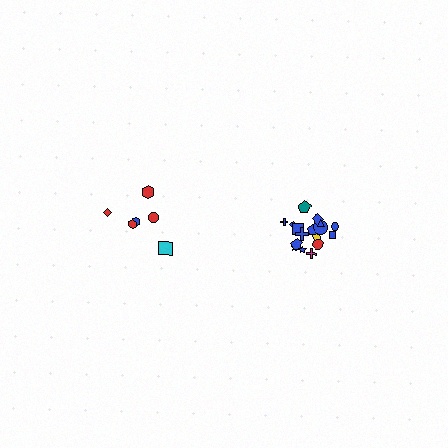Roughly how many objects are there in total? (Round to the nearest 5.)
Roughly 25 objects in total.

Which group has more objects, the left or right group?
The right group.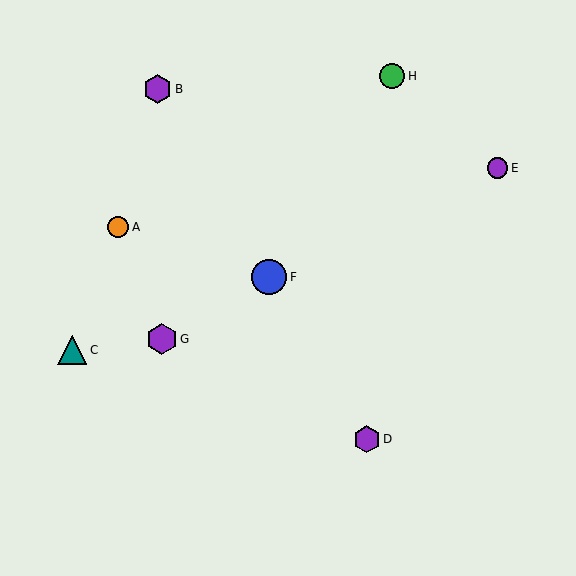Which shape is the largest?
The blue circle (labeled F) is the largest.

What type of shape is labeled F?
Shape F is a blue circle.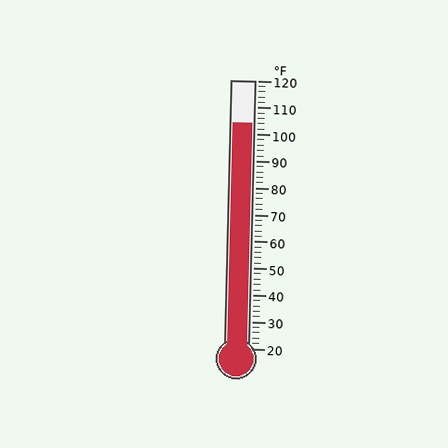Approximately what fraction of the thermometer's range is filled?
The thermometer is filled to approximately 85% of its range.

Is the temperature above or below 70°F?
The temperature is above 70°F.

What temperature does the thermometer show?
The thermometer shows approximately 104°F.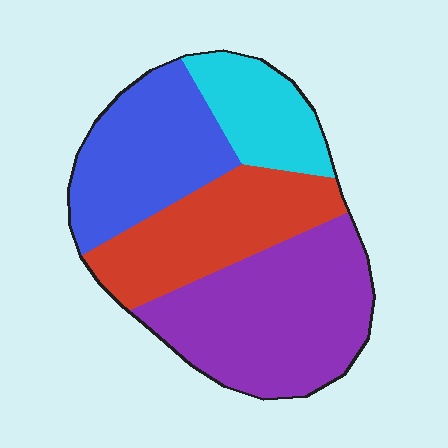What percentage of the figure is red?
Red covers around 25% of the figure.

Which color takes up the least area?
Cyan, at roughly 15%.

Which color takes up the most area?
Purple, at roughly 35%.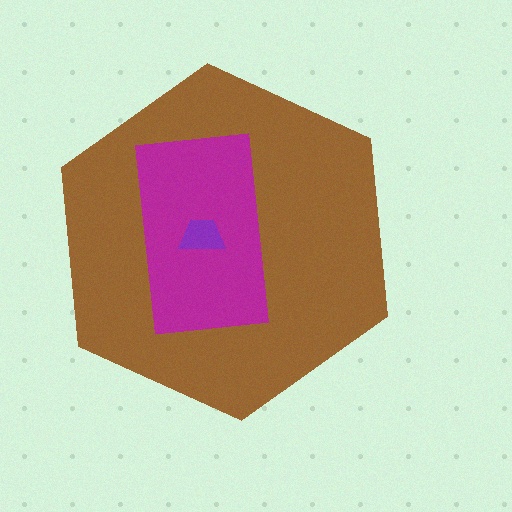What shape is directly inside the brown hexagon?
The magenta rectangle.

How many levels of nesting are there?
3.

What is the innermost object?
The purple trapezoid.